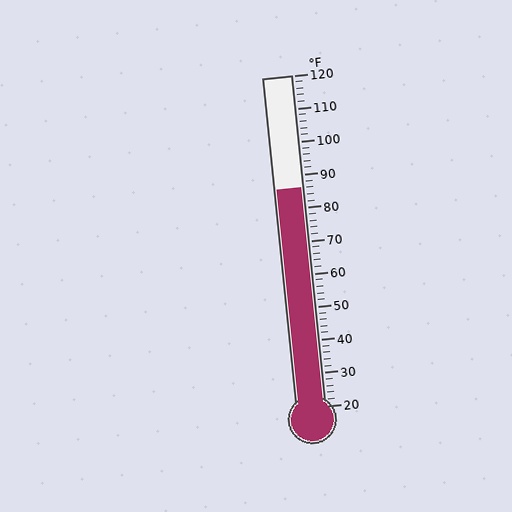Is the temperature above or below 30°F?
The temperature is above 30°F.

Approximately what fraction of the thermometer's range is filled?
The thermometer is filled to approximately 65% of its range.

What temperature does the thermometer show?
The thermometer shows approximately 86°F.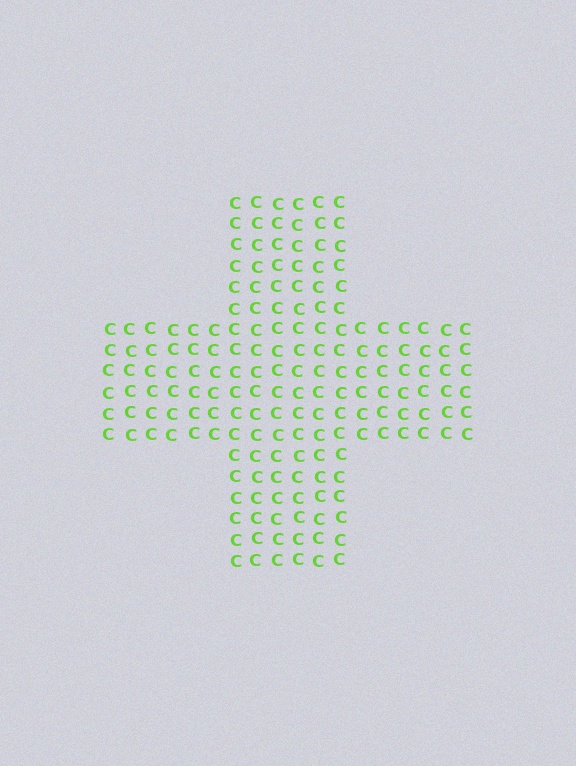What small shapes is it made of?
It is made of small letter C's.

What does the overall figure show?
The overall figure shows a cross.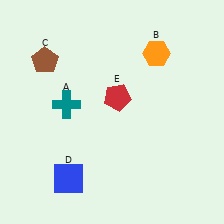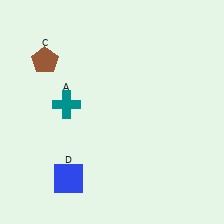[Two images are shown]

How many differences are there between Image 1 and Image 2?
There are 2 differences between the two images.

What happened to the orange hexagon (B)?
The orange hexagon (B) was removed in Image 2. It was in the top-right area of Image 1.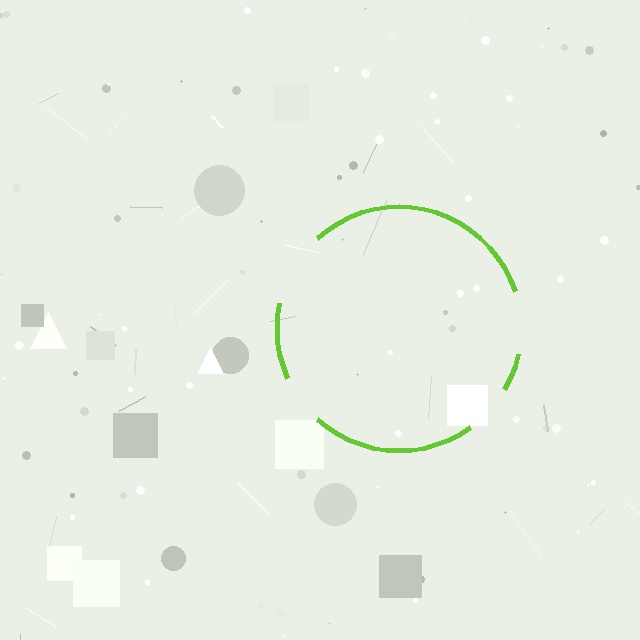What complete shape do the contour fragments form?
The contour fragments form a circle.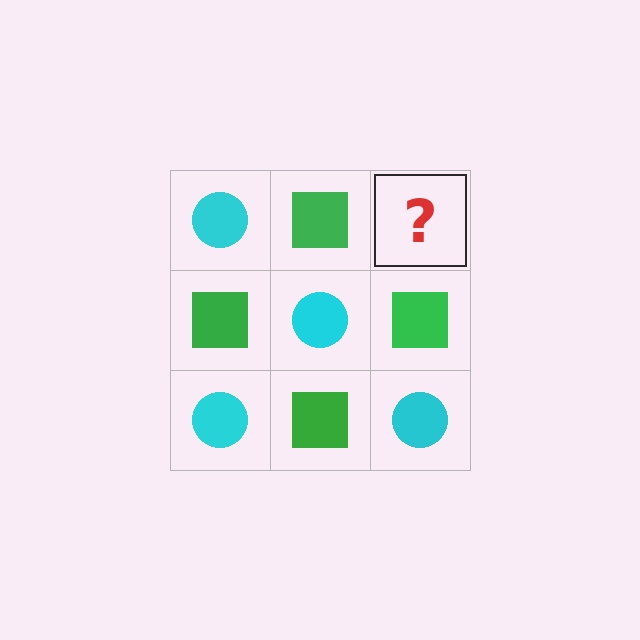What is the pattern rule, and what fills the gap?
The rule is that it alternates cyan circle and green square in a checkerboard pattern. The gap should be filled with a cyan circle.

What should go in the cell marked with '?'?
The missing cell should contain a cyan circle.